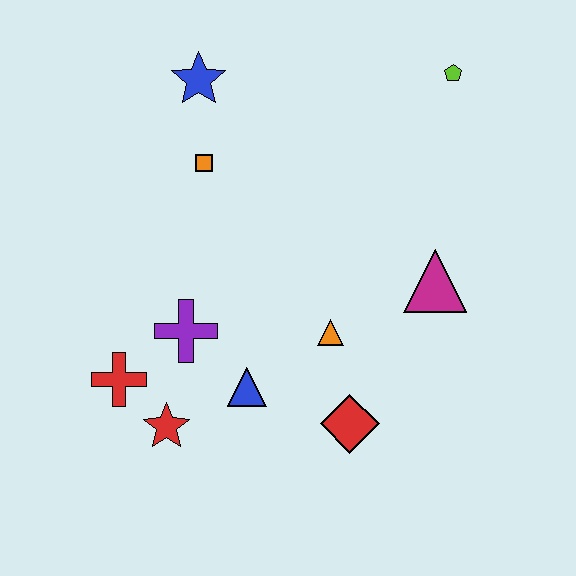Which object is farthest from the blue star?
The red diamond is farthest from the blue star.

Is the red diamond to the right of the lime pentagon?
No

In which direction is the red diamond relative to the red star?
The red diamond is to the right of the red star.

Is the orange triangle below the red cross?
No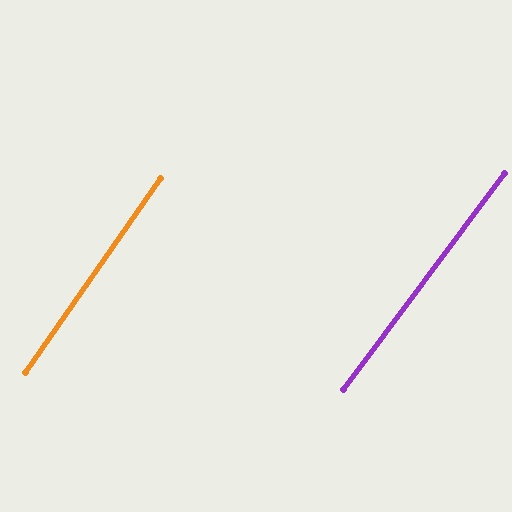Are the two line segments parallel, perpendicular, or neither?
Parallel — their directions differ by only 1.5°.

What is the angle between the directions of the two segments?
Approximately 2 degrees.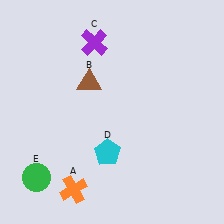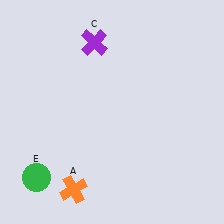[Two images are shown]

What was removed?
The cyan pentagon (D), the brown triangle (B) were removed in Image 2.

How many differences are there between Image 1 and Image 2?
There are 2 differences between the two images.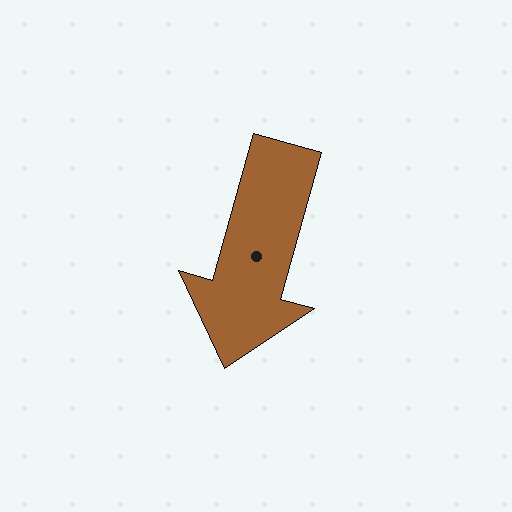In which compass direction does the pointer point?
South.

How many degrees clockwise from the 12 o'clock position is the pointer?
Approximately 196 degrees.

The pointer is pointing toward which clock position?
Roughly 7 o'clock.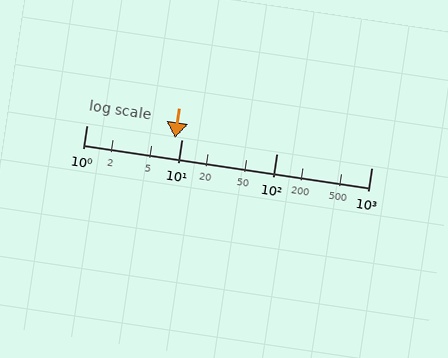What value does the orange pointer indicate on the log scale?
The pointer indicates approximately 8.5.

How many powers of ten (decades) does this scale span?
The scale spans 3 decades, from 1 to 1000.